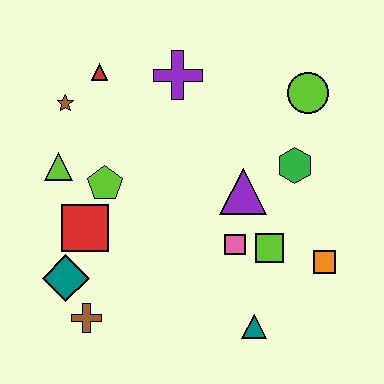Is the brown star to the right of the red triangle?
No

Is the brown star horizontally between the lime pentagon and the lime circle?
No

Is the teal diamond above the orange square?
No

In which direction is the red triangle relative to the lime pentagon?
The red triangle is above the lime pentagon.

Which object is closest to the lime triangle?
The lime pentagon is closest to the lime triangle.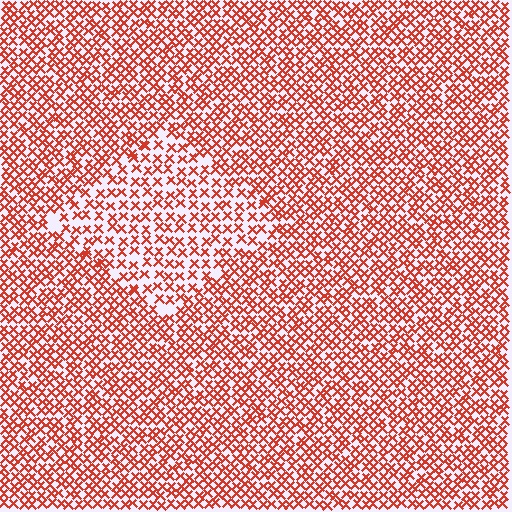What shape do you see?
I see a diamond.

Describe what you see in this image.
The image contains small red elements arranged at two different densities. A diamond-shaped region is visible where the elements are less densely packed than the surrounding area.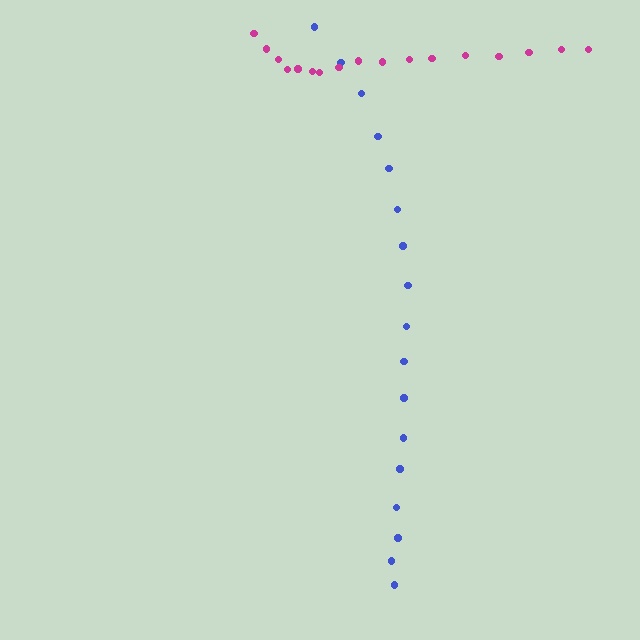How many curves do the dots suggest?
There are 2 distinct paths.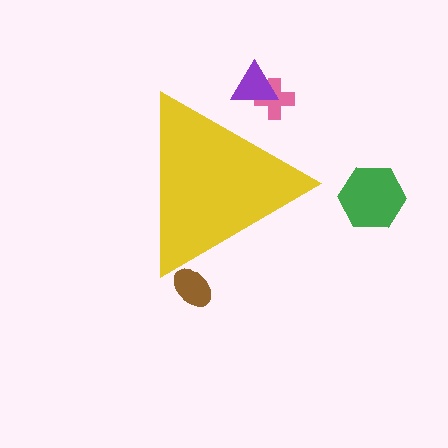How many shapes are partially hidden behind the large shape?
3 shapes are partially hidden.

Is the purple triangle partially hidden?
Yes, the purple triangle is partially hidden behind the yellow triangle.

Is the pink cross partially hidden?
Yes, the pink cross is partially hidden behind the yellow triangle.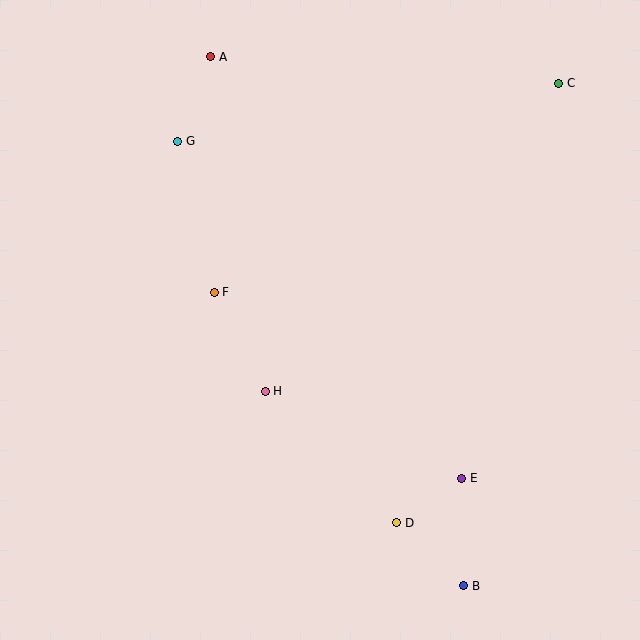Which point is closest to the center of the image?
Point H at (265, 391) is closest to the center.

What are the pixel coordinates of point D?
Point D is at (397, 523).